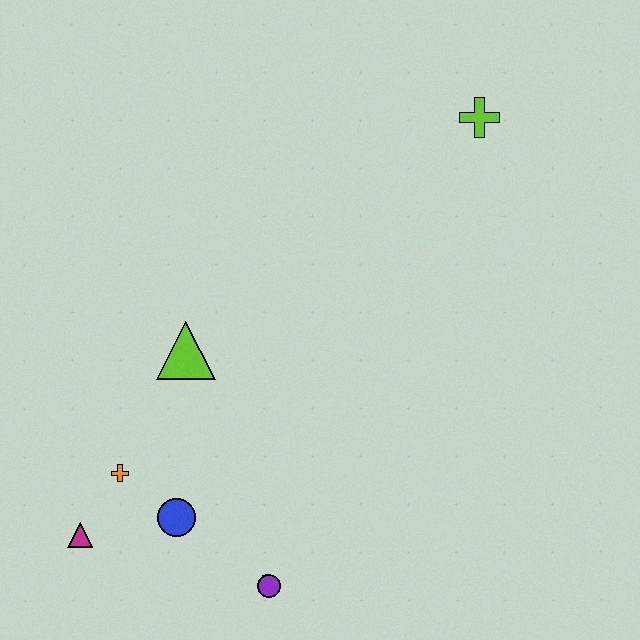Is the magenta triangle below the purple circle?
No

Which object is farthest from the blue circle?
The lime cross is farthest from the blue circle.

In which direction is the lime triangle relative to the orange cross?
The lime triangle is above the orange cross.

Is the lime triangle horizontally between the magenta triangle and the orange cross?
No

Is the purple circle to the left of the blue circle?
No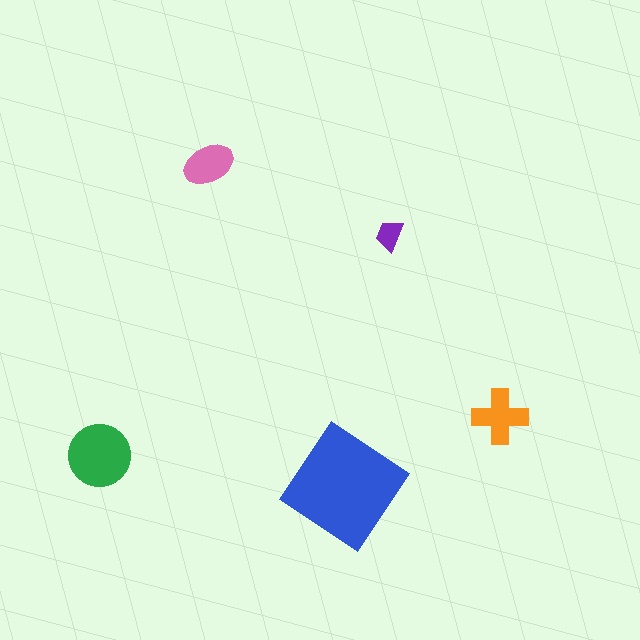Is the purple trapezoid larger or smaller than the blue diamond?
Smaller.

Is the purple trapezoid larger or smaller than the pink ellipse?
Smaller.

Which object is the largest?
The blue diamond.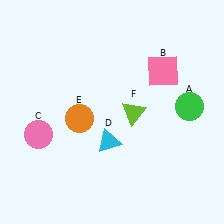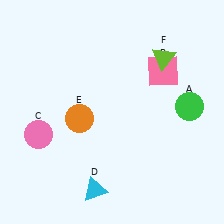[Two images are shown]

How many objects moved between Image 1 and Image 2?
2 objects moved between the two images.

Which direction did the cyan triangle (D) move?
The cyan triangle (D) moved down.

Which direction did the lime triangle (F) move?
The lime triangle (F) moved up.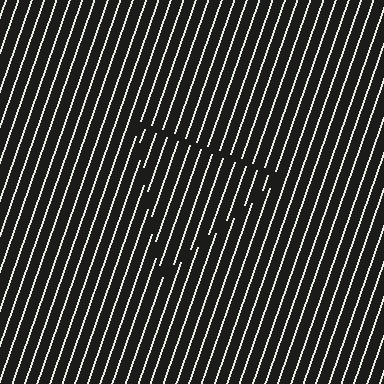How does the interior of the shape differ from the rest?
The interior of the shape contains the same grating, shifted by half a period — the contour is defined by the phase discontinuity where line-ends from the inner and outer gratings abut.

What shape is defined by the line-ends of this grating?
An illusory triangle. The interior of the shape contains the same grating, shifted by half a period — the contour is defined by the phase discontinuity where line-ends from the inner and outer gratings abut.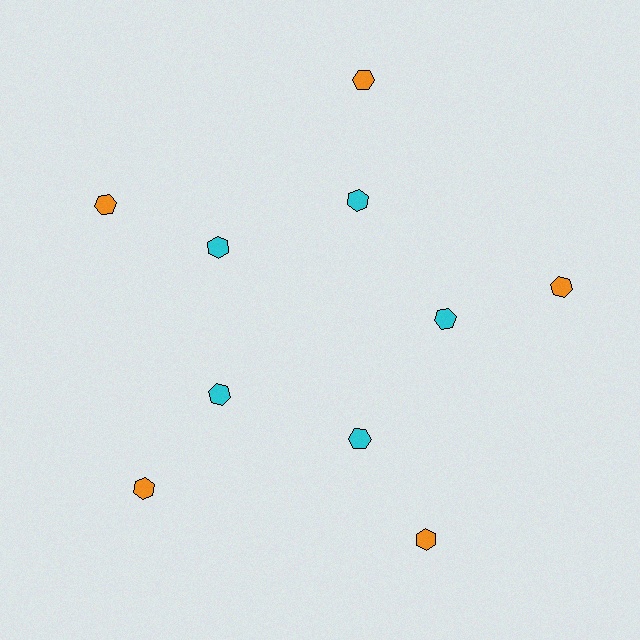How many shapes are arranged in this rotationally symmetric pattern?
There are 10 shapes, arranged in 5 groups of 2.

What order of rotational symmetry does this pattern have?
This pattern has 5-fold rotational symmetry.